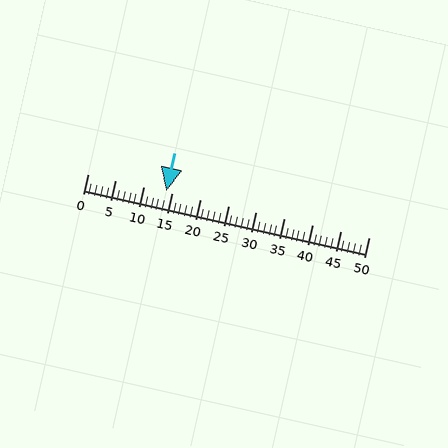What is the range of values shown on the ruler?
The ruler shows values from 0 to 50.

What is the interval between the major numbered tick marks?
The major tick marks are spaced 5 units apart.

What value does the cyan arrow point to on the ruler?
The cyan arrow points to approximately 14.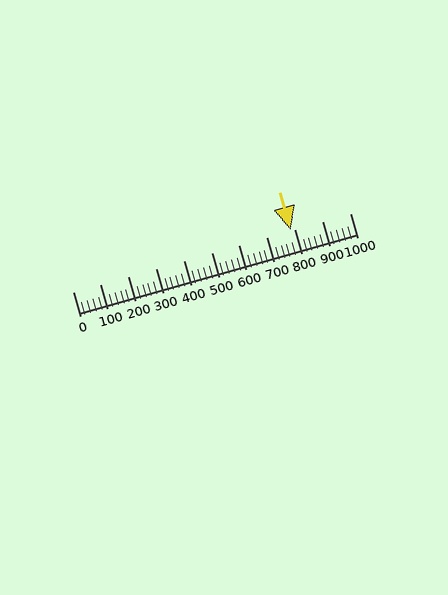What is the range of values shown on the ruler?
The ruler shows values from 0 to 1000.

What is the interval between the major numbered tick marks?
The major tick marks are spaced 100 units apart.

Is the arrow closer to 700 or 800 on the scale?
The arrow is closer to 800.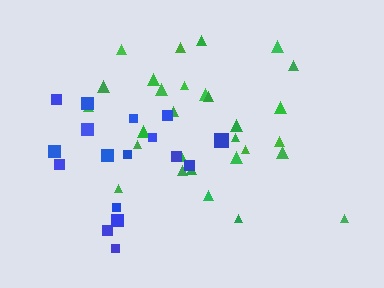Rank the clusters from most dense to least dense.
blue, green.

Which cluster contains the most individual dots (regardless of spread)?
Green (29).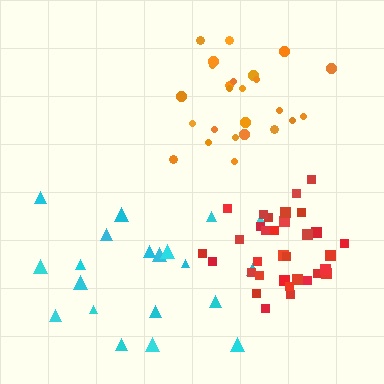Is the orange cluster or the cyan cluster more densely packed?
Orange.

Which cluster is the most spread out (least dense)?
Cyan.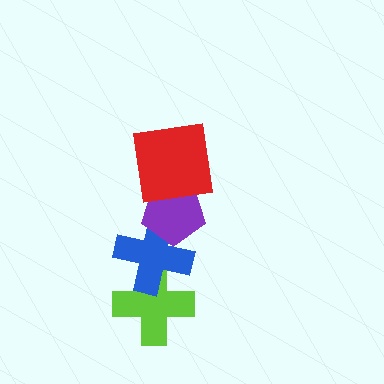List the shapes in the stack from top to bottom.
From top to bottom: the red square, the purple pentagon, the blue cross, the lime cross.